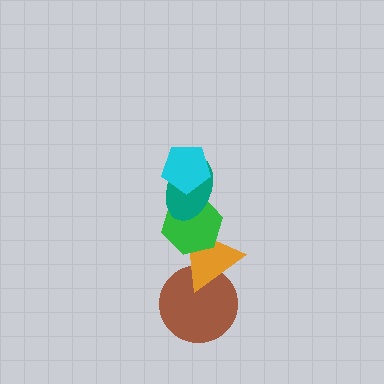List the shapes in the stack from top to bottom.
From top to bottom: the cyan pentagon, the teal ellipse, the green hexagon, the orange triangle, the brown circle.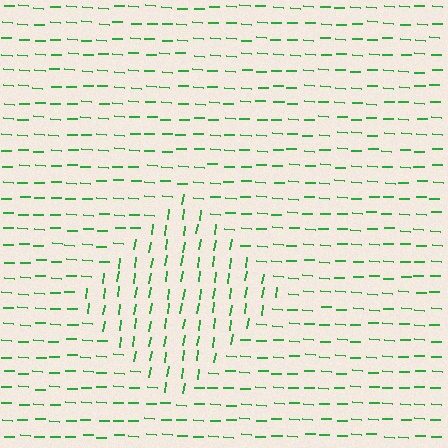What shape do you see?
I see a diamond.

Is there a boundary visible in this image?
Yes, there is a texture boundary formed by a change in line orientation.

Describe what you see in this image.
The image is filled with small green line segments. A diamond region in the image has lines oriented differently from the surrounding lines, creating a visible texture boundary.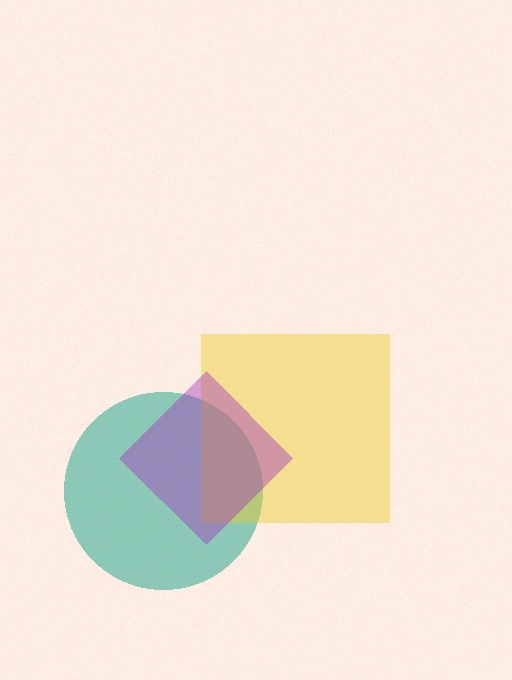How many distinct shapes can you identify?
There are 3 distinct shapes: a teal circle, a yellow square, a purple diamond.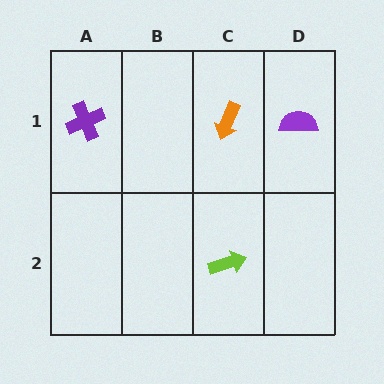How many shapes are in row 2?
1 shape.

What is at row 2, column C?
A lime arrow.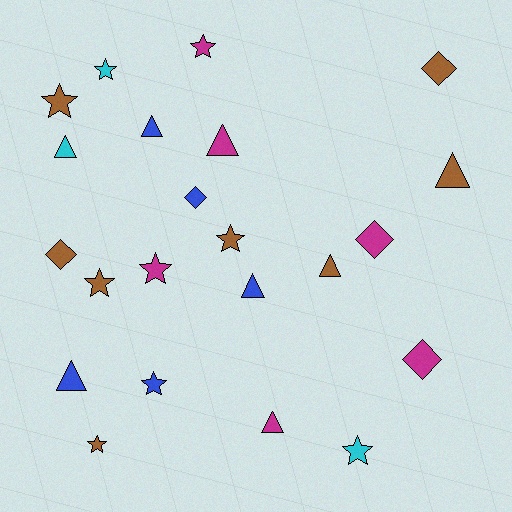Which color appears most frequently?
Brown, with 8 objects.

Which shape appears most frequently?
Star, with 9 objects.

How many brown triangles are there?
There are 2 brown triangles.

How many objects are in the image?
There are 22 objects.